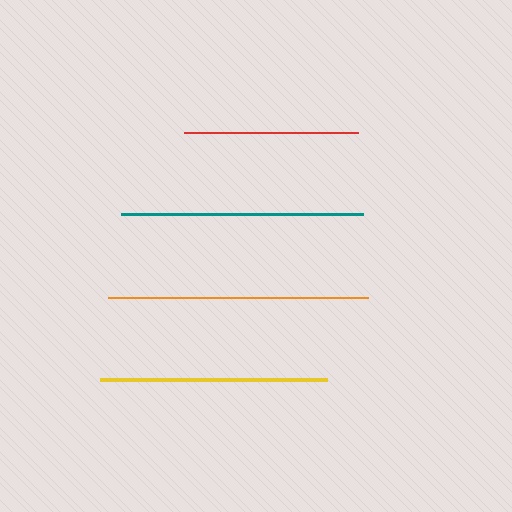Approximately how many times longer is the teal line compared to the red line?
The teal line is approximately 1.4 times the length of the red line.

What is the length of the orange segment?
The orange segment is approximately 261 pixels long.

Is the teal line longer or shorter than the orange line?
The orange line is longer than the teal line.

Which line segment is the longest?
The orange line is the longest at approximately 261 pixels.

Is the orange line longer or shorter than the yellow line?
The orange line is longer than the yellow line.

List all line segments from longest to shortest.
From longest to shortest: orange, teal, yellow, red.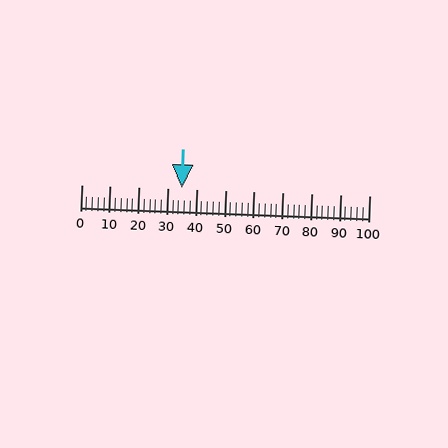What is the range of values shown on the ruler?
The ruler shows values from 0 to 100.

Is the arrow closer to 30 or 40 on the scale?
The arrow is closer to 30.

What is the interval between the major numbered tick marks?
The major tick marks are spaced 10 units apart.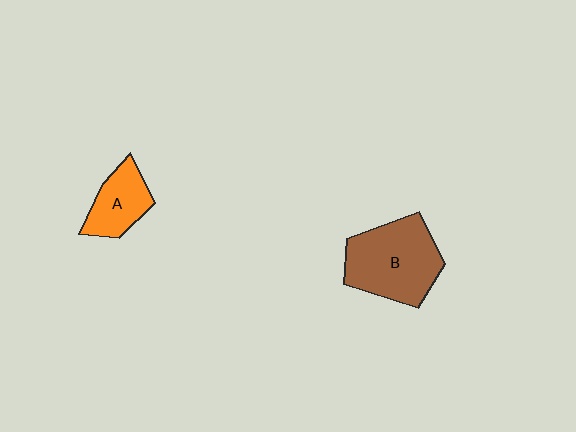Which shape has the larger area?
Shape B (brown).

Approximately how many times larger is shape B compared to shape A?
Approximately 1.9 times.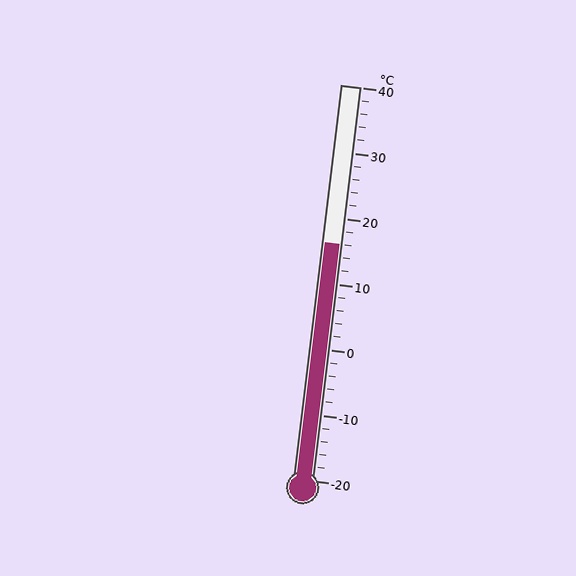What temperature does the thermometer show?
The thermometer shows approximately 16°C.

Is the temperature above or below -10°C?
The temperature is above -10°C.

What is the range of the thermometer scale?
The thermometer scale ranges from -20°C to 40°C.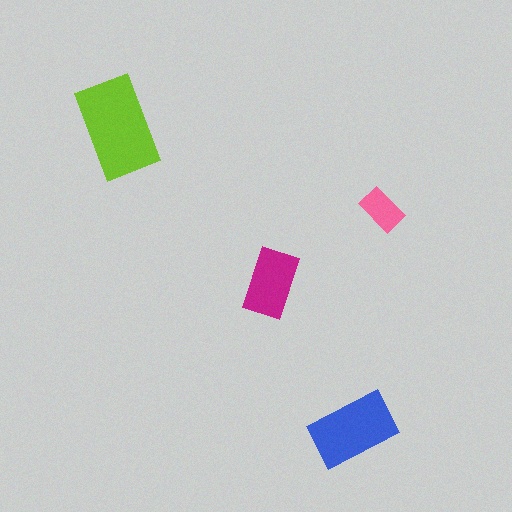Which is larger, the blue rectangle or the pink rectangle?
The blue one.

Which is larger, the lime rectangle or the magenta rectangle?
The lime one.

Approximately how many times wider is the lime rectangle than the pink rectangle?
About 2 times wider.